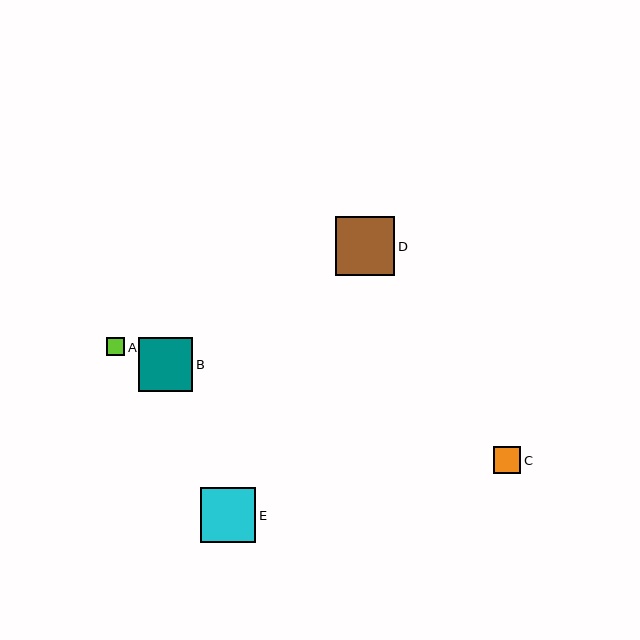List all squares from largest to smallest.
From largest to smallest: D, E, B, C, A.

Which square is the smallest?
Square A is the smallest with a size of approximately 18 pixels.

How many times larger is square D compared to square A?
Square D is approximately 3.3 times the size of square A.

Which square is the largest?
Square D is the largest with a size of approximately 59 pixels.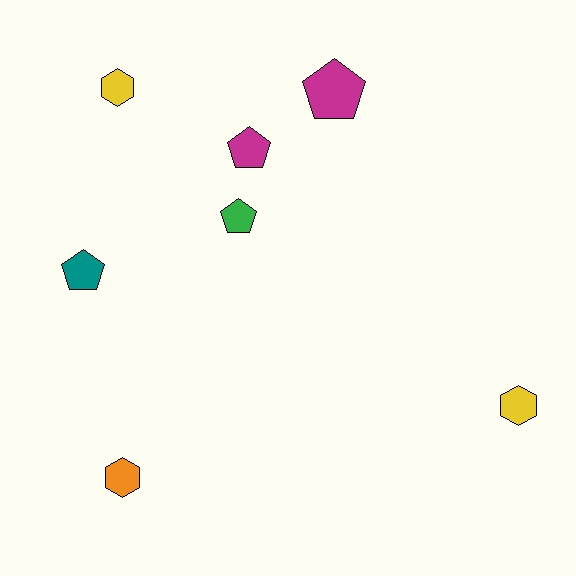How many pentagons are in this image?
There are 4 pentagons.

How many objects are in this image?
There are 7 objects.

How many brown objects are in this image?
There are no brown objects.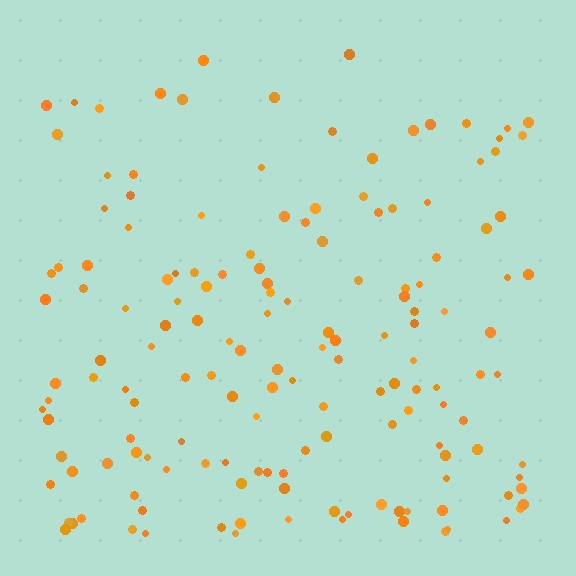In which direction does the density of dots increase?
From top to bottom, with the bottom side densest.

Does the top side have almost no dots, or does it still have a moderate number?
Still a moderate number, just noticeably fewer than the bottom.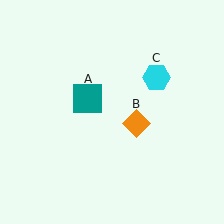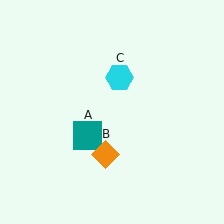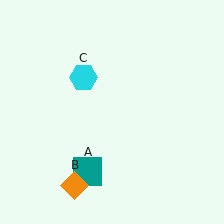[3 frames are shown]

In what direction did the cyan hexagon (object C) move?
The cyan hexagon (object C) moved left.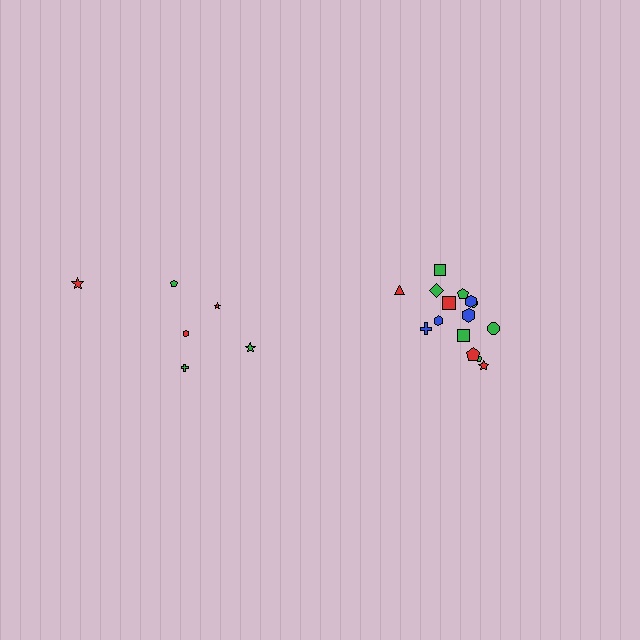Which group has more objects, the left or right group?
The right group.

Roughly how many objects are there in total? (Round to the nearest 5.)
Roughly 20 objects in total.